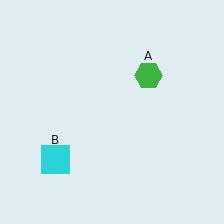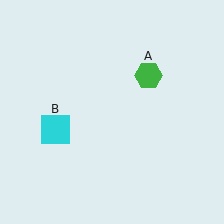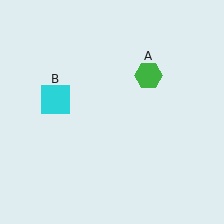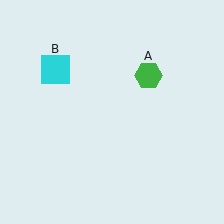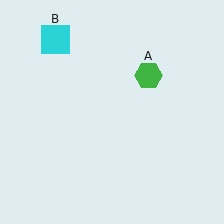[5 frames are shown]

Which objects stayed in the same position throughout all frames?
Green hexagon (object A) remained stationary.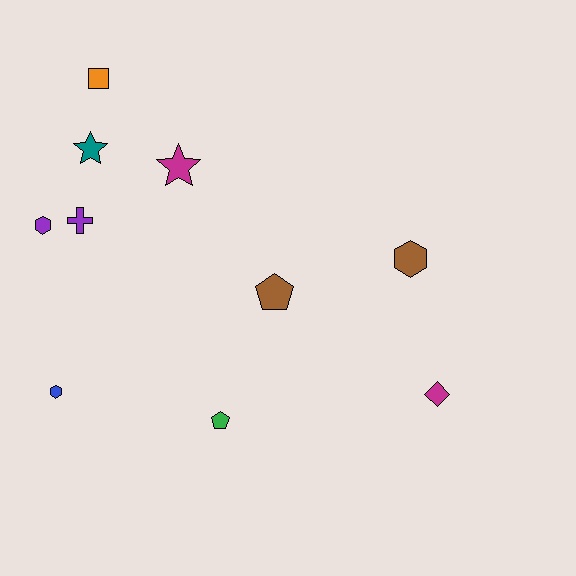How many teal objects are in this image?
There is 1 teal object.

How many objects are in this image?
There are 10 objects.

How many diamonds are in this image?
There is 1 diamond.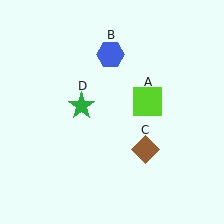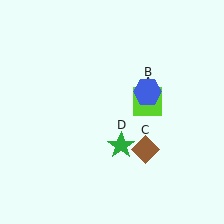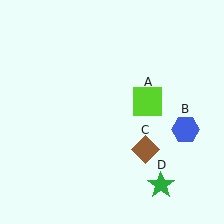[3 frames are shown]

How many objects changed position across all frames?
2 objects changed position: blue hexagon (object B), green star (object D).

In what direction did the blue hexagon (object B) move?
The blue hexagon (object B) moved down and to the right.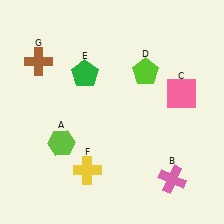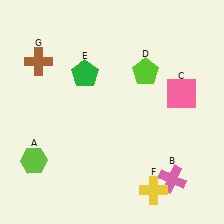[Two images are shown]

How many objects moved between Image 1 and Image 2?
2 objects moved between the two images.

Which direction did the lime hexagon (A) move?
The lime hexagon (A) moved left.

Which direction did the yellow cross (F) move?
The yellow cross (F) moved right.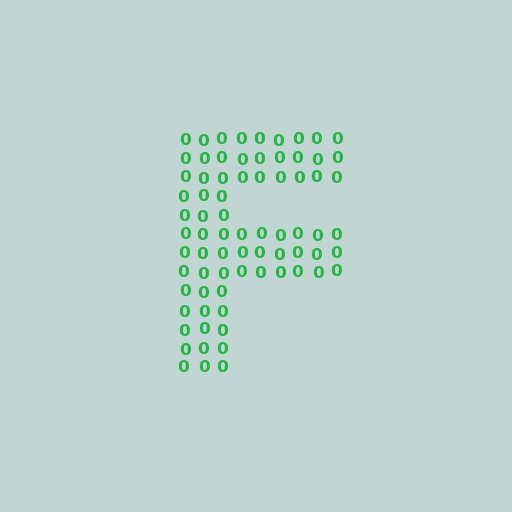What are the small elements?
The small elements are digit 0's.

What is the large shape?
The large shape is the letter F.